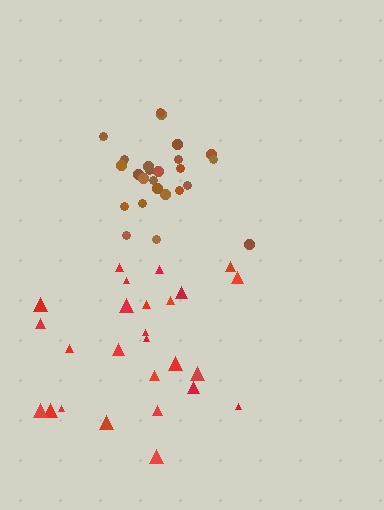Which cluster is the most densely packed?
Brown.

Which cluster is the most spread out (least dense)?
Red.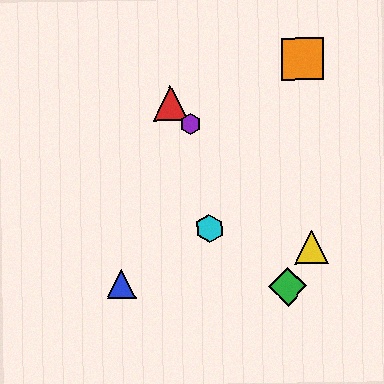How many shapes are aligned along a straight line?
3 shapes (the red triangle, the yellow triangle, the purple hexagon) are aligned along a straight line.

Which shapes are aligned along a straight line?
The red triangle, the yellow triangle, the purple hexagon are aligned along a straight line.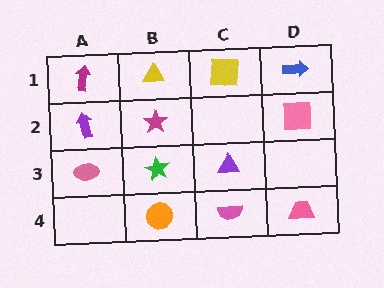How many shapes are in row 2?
3 shapes.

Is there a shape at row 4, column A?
No, that cell is empty.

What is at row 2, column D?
A pink square.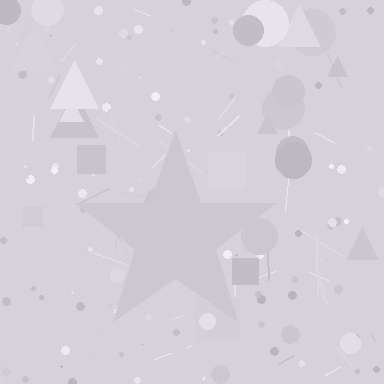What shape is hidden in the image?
A star is hidden in the image.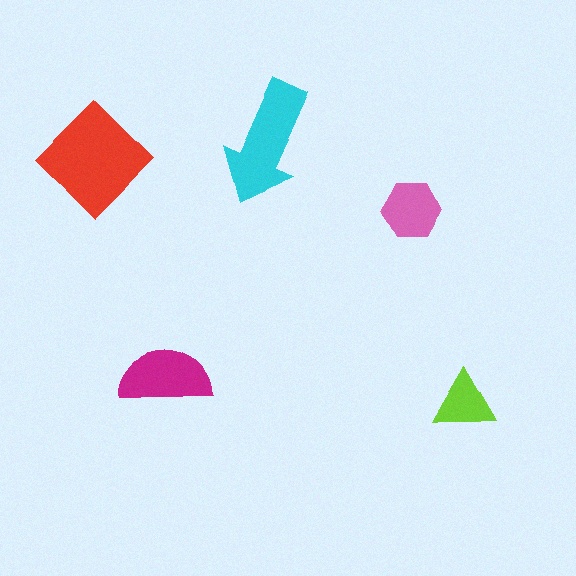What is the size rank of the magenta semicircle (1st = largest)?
3rd.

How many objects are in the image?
There are 5 objects in the image.